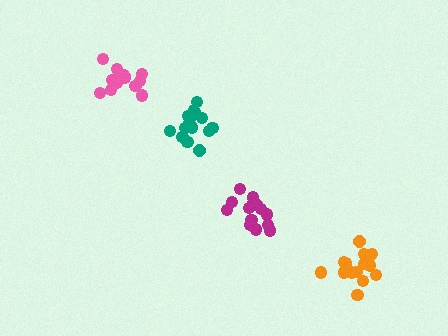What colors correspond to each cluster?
The clusters are colored: orange, teal, pink, magenta.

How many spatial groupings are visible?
There are 4 spatial groupings.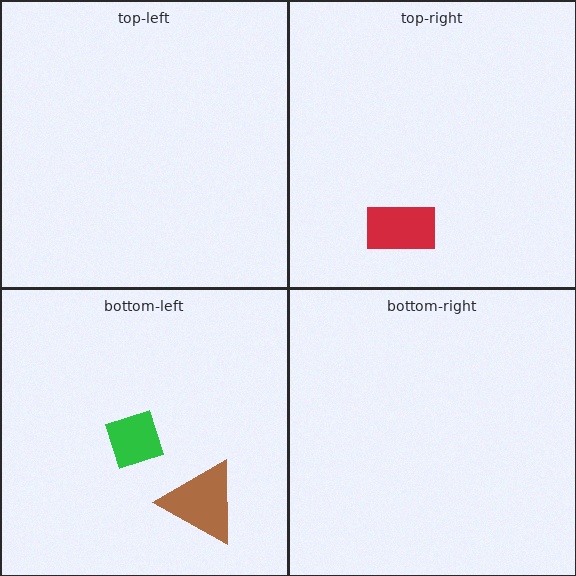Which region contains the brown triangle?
The bottom-left region.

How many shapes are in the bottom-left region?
2.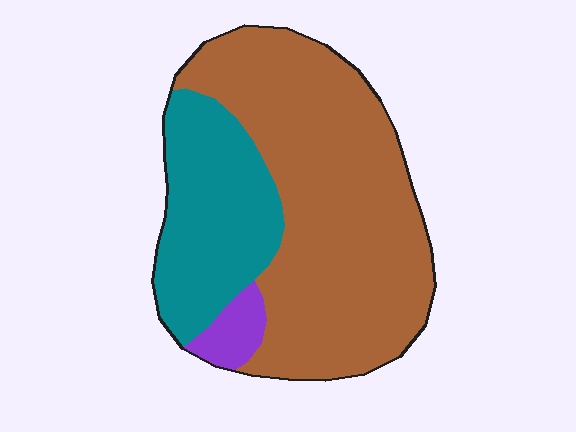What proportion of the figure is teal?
Teal takes up about one quarter (1/4) of the figure.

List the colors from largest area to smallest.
From largest to smallest: brown, teal, purple.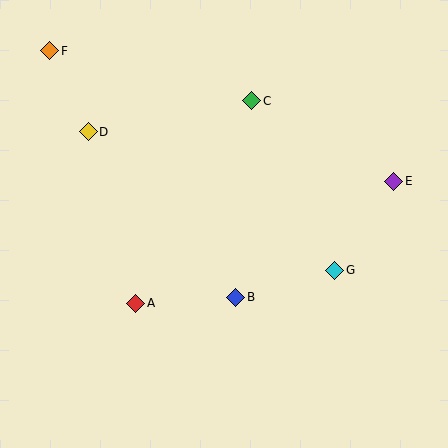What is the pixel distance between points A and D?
The distance between A and D is 178 pixels.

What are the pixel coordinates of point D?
Point D is at (88, 132).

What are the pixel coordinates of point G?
Point G is at (335, 270).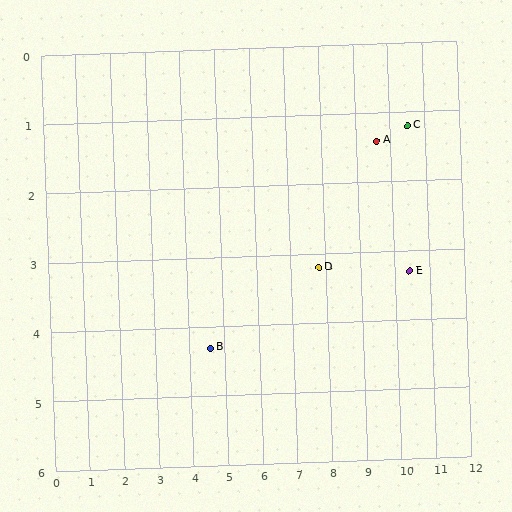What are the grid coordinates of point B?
Point B is at approximately (4.6, 4.3).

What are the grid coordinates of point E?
Point E is at approximately (10.4, 3.3).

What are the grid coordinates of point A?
Point A is at approximately (9.6, 1.4).